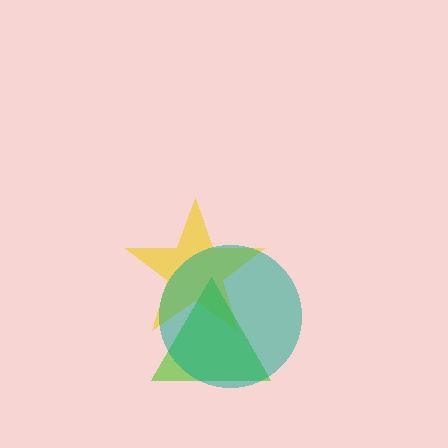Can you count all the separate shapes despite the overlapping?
Yes, there are 3 separate shapes.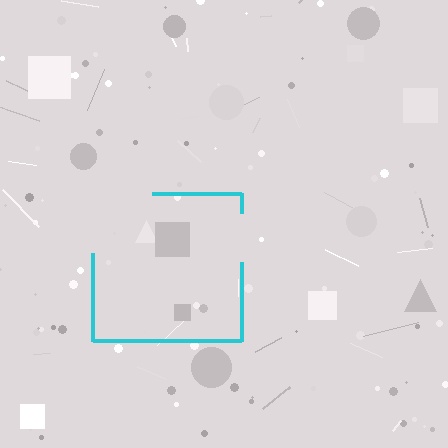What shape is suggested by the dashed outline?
The dashed outline suggests a square.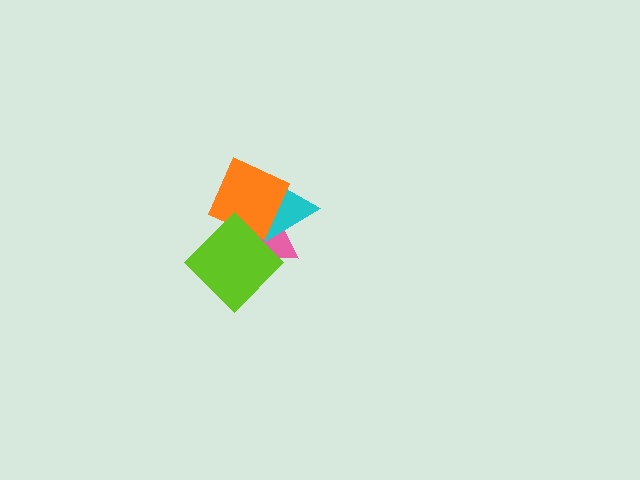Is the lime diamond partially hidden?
No, no other shape covers it.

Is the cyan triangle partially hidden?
Yes, it is partially covered by another shape.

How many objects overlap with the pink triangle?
3 objects overlap with the pink triangle.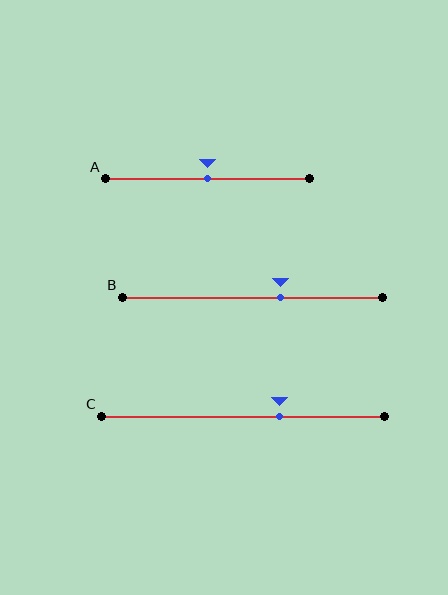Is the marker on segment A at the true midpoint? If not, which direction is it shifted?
Yes, the marker on segment A is at the true midpoint.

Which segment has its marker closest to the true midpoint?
Segment A has its marker closest to the true midpoint.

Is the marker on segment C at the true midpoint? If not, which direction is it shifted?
No, the marker on segment C is shifted to the right by about 13% of the segment length.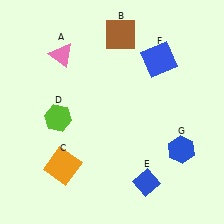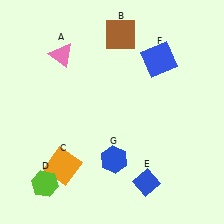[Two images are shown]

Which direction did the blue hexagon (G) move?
The blue hexagon (G) moved left.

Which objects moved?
The objects that moved are: the lime hexagon (D), the blue hexagon (G).